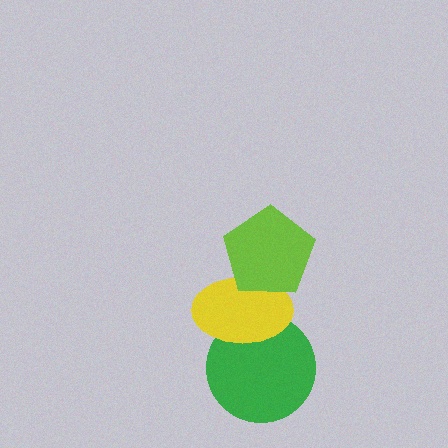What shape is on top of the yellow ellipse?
The lime pentagon is on top of the yellow ellipse.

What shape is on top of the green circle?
The yellow ellipse is on top of the green circle.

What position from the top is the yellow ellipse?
The yellow ellipse is 2nd from the top.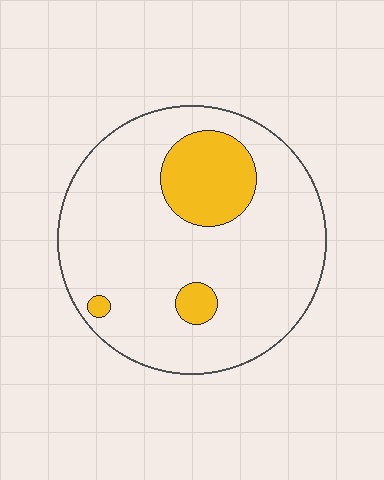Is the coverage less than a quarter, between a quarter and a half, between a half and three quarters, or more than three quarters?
Less than a quarter.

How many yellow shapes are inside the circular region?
3.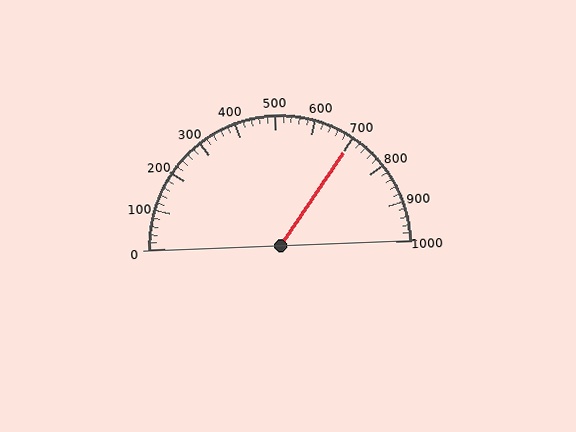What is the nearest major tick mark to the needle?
The nearest major tick mark is 700.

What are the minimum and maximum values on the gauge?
The gauge ranges from 0 to 1000.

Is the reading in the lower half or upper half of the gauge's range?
The reading is in the upper half of the range (0 to 1000).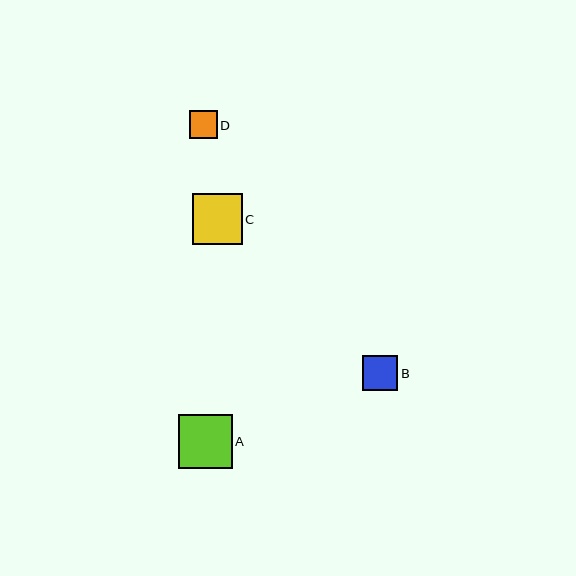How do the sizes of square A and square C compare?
Square A and square C are approximately the same size.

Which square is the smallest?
Square D is the smallest with a size of approximately 28 pixels.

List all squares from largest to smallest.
From largest to smallest: A, C, B, D.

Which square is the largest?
Square A is the largest with a size of approximately 54 pixels.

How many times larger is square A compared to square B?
Square A is approximately 1.5 times the size of square B.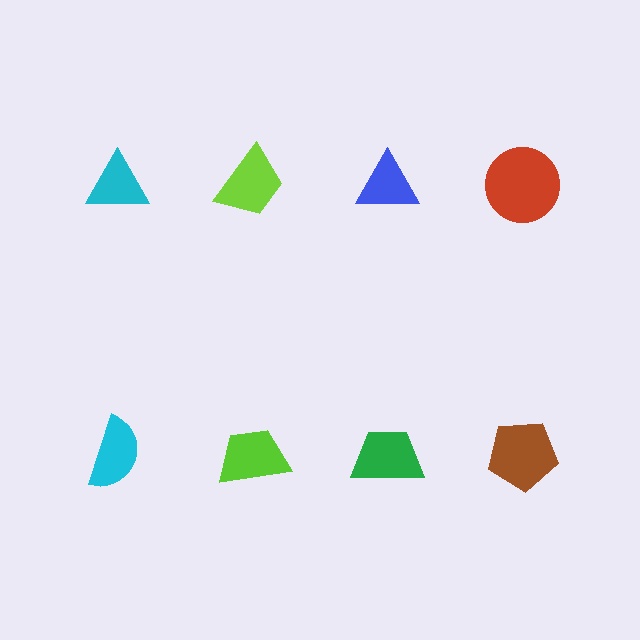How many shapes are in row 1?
4 shapes.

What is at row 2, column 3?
A green trapezoid.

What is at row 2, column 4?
A brown pentagon.